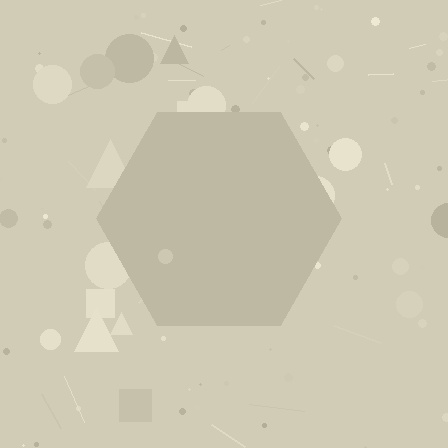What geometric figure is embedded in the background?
A hexagon is embedded in the background.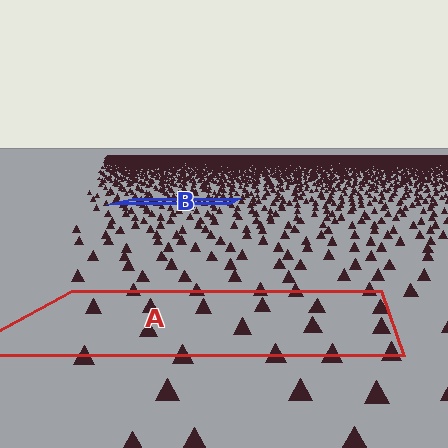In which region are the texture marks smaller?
The texture marks are smaller in region B, because it is farther away.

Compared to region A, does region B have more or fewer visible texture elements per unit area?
Region B has more texture elements per unit area — they are packed more densely because it is farther away.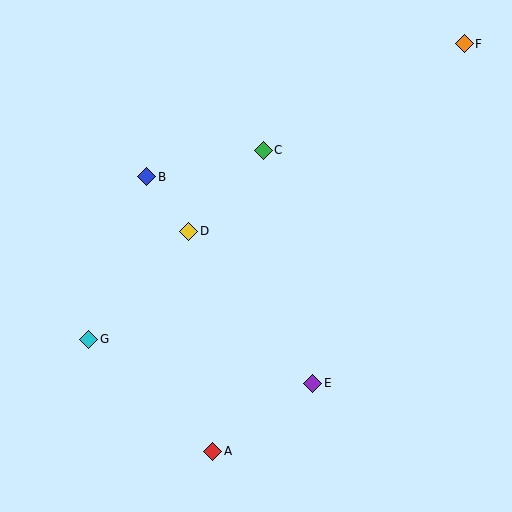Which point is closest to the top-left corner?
Point B is closest to the top-left corner.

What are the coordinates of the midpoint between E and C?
The midpoint between E and C is at (288, 267).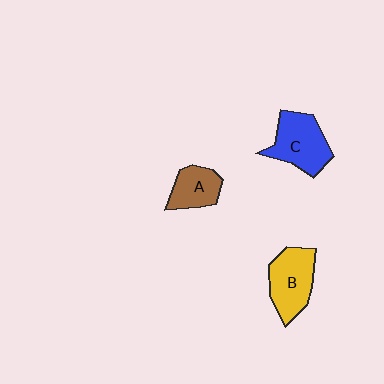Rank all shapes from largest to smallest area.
From largest to smallest: C (blue), B (yellow), A (brown).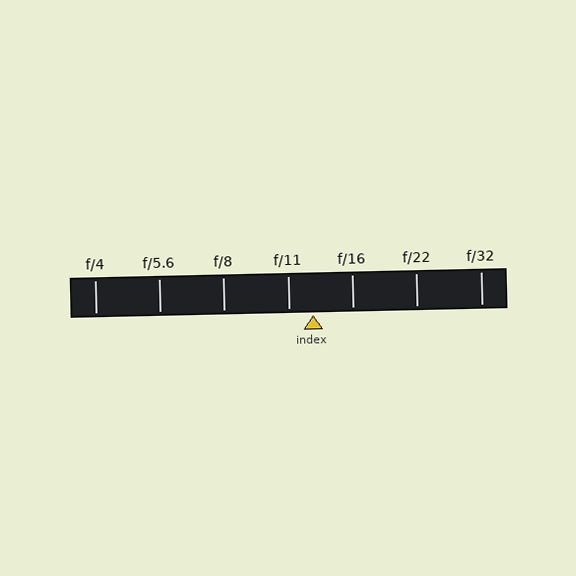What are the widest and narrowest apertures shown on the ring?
The widest aperture shown is f/4 and the narrowest is f/32.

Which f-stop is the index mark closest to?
The index mark is closest to f/11.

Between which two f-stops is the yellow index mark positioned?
The index mark is between f/11 and f/16.